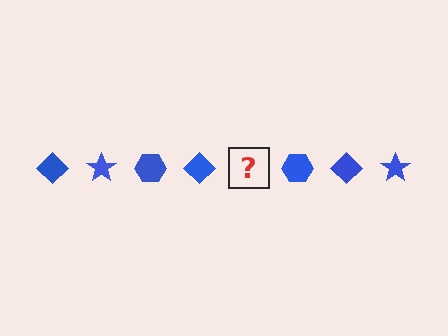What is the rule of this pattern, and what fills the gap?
The rule is that the pattern cycles through diamond, star, hexagon shapes in blue. The gap should be filled with a blue star.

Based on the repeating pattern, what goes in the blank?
The blank should be a blue star.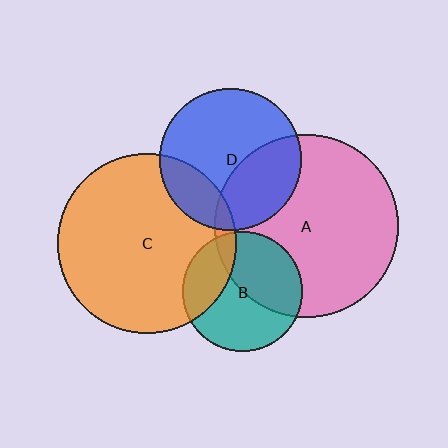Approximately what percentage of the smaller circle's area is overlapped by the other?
Approximately 45%.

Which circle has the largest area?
Circle A (pink).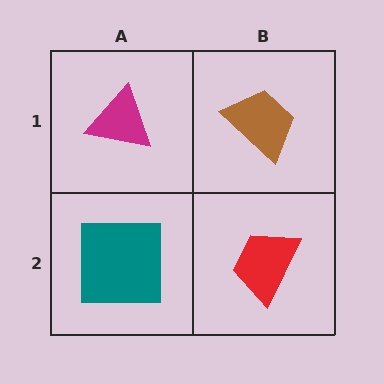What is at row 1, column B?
A brown trapezoid.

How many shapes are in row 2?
2 shapes.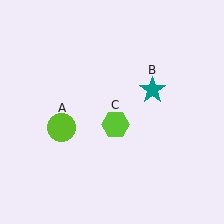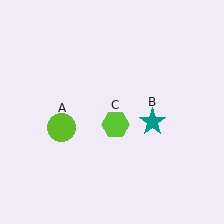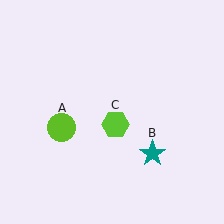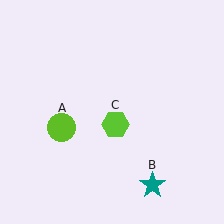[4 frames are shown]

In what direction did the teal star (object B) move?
The teal star (object B) moved down.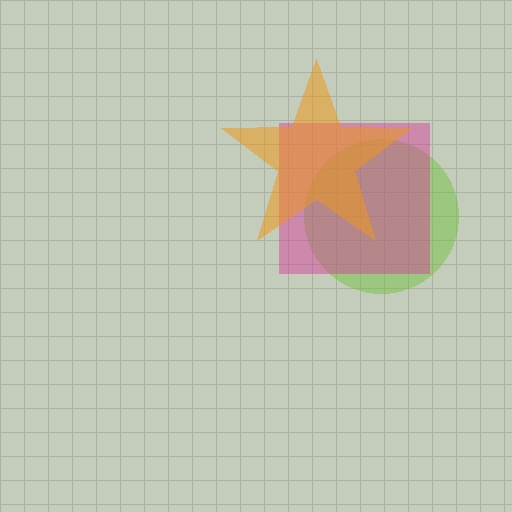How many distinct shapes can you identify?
There are 3 distinct shapes: a lime circle, a magenta square, an orange star.